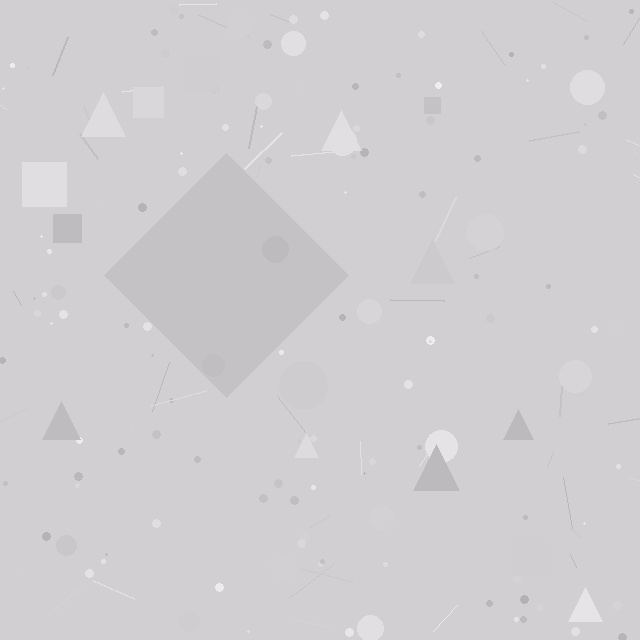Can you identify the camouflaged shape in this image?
The camouflaged shape is a diamond.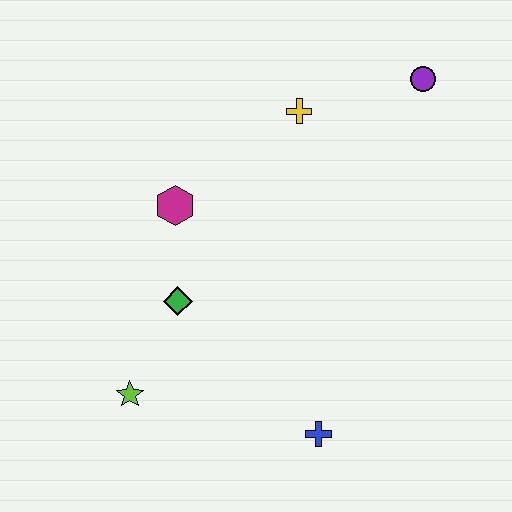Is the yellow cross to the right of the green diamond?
Yes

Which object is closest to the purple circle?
The yellow cross is closest to the purple circle.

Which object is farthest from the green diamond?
The purple circle is farthest from the green diamond.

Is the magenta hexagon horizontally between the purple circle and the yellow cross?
No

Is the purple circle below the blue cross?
No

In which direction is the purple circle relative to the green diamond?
The purple circle is to the right of the green diamond.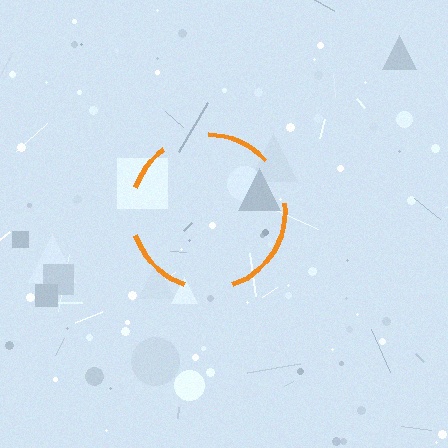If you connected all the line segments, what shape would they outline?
They would outline a circle.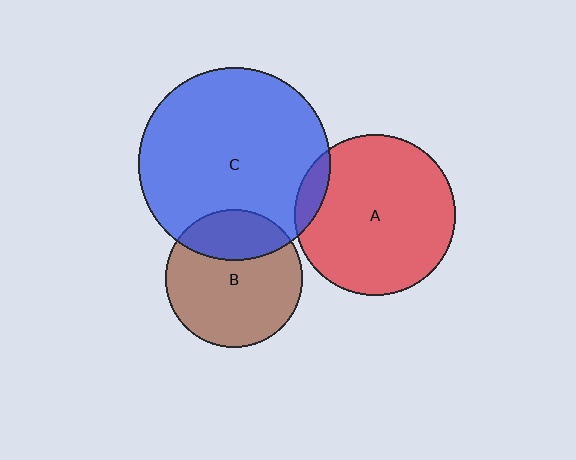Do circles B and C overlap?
Yes.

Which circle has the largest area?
Circle C (blue).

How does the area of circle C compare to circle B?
Approximately 1.9 times.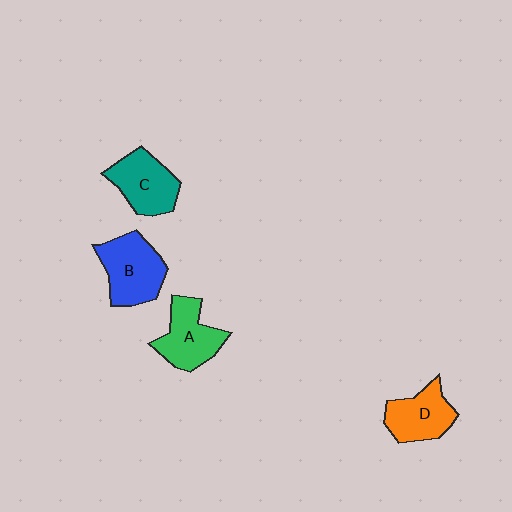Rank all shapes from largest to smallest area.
From largest to smallest: B (blue), C (teal), A (green), D (orange).